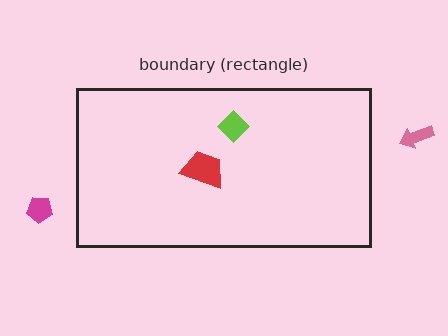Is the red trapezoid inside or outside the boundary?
Inside.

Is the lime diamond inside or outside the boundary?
Inside.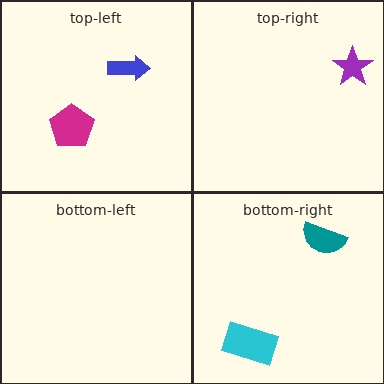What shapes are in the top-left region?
The blue arrow, the magenta pentagon.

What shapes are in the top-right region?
The purple star.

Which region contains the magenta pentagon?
The top-left region.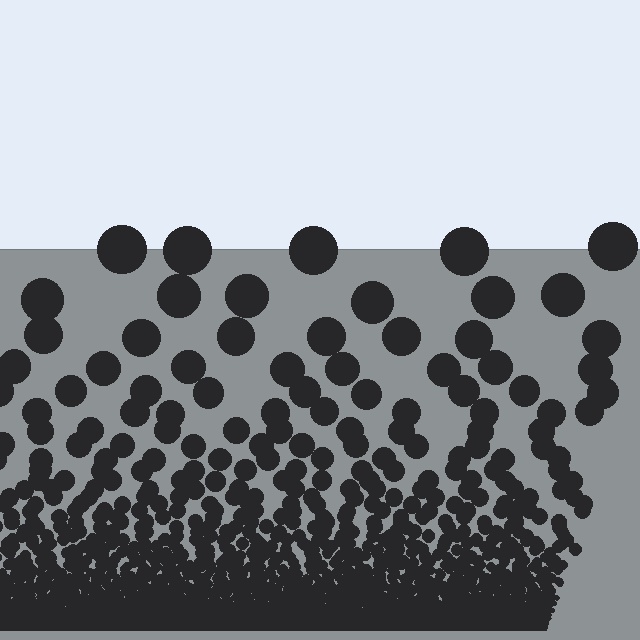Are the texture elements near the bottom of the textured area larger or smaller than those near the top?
Smaller. The gradient is inverted — elements near the bottom are smaller and denser.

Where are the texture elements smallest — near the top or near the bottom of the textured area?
Near the bottom.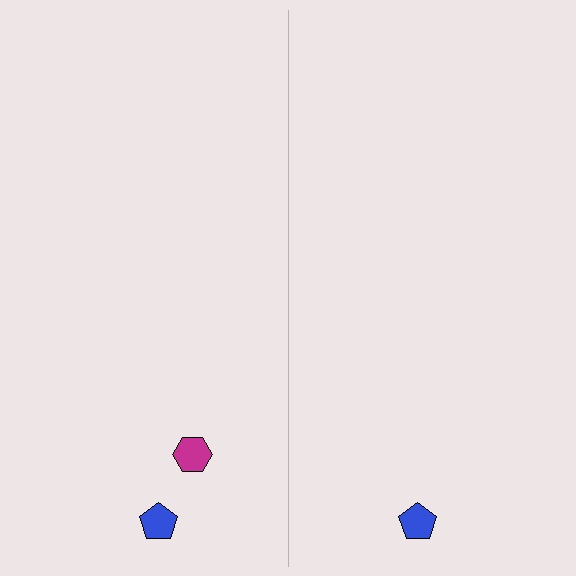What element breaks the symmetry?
A magenta hexagon is missing from the right side.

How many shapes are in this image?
There are 3 shapes in this image.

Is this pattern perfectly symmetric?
No, the pattern is not perfectly symmetric. A magenta hexagon is missing from the right side.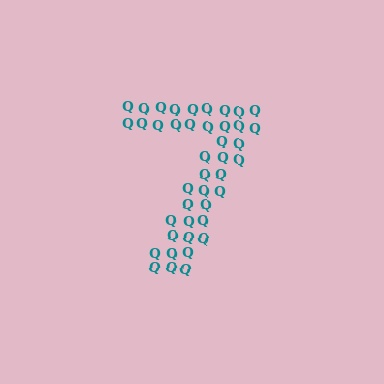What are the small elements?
The small elements are letter Q's.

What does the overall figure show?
The overall figure shows the digit 7.